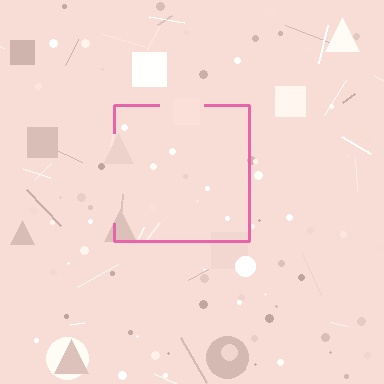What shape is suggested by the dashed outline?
The dashed outline suggests a square.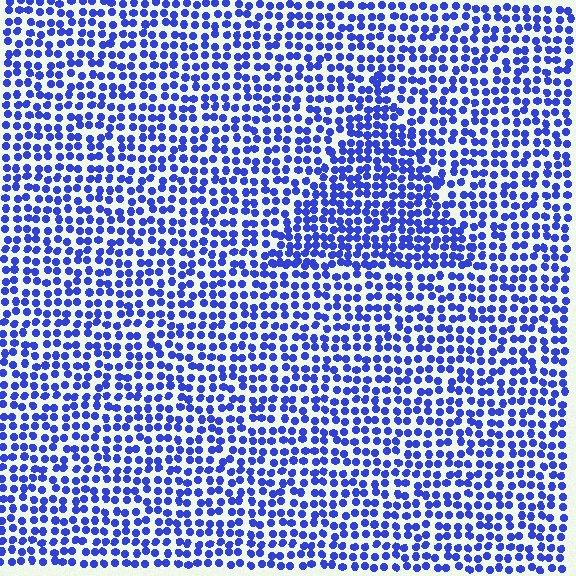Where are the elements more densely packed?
The elements are more densely packed inside the triangle boundary.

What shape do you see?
I see a triangle.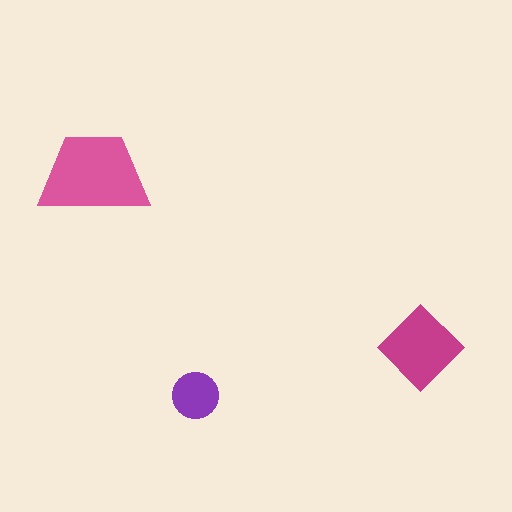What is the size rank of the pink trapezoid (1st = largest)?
1st.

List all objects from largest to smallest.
The pink trapezoid, the magenta diamond, the purple circle.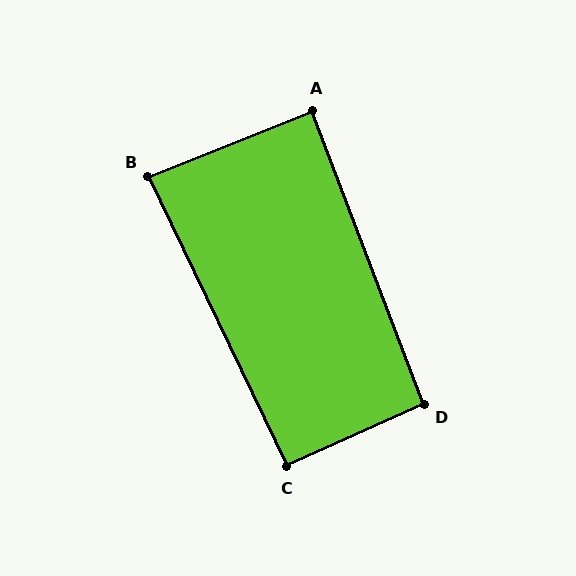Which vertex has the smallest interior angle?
B, at approximately 86 degrees.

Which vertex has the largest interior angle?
D, at approximately 94 degrees.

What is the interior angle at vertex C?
Approximately 91 degrees (approximately right).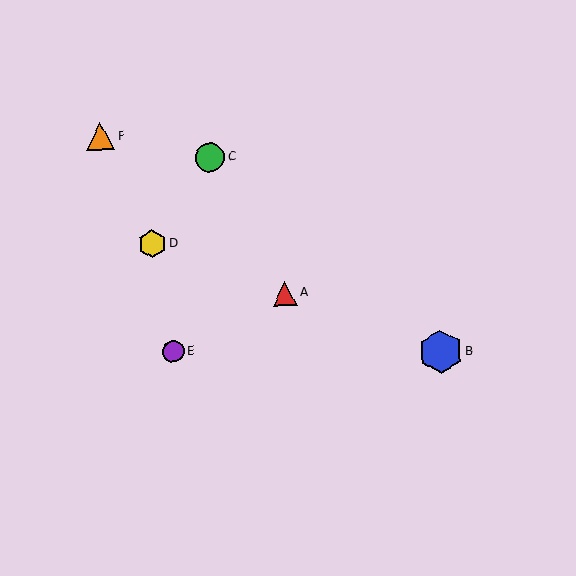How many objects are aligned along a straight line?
3 objects (A, B, D) are aligned along a straight line.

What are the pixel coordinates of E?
Object E is at (173, 351).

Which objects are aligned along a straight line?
Objects A, B, D are aligned along a straight line.